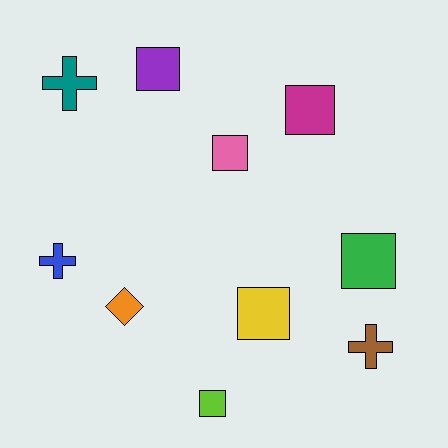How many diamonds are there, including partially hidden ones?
There is 1 diamond.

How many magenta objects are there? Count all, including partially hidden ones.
There is 1 magenta object.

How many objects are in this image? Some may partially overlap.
There are 10 objects.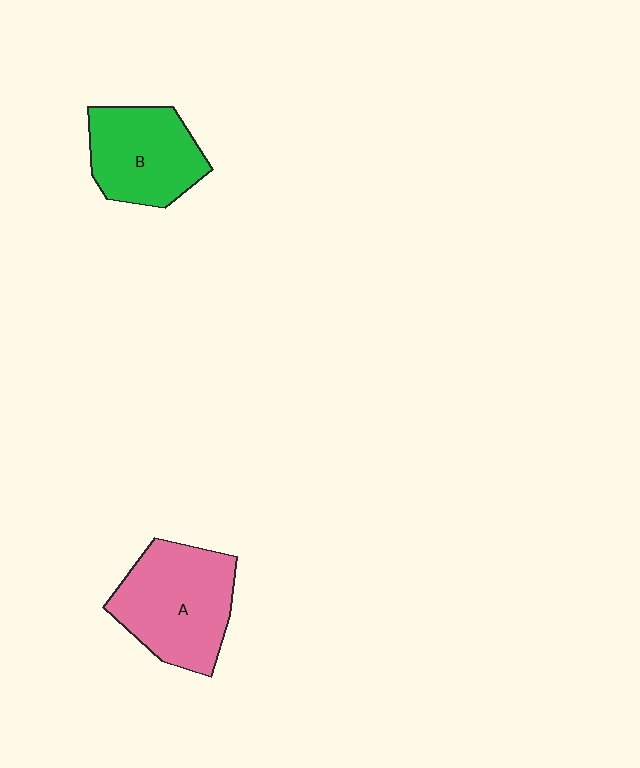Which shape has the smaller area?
Shape B (green).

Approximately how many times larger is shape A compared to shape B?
Approximately 1.2 times.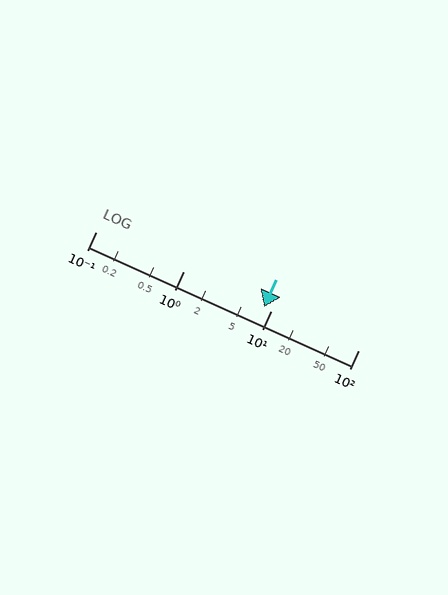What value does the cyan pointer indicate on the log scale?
The pointer indicates approximately 8.4.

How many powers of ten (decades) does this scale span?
The scale spans 3 decades, from 0.1 to 100.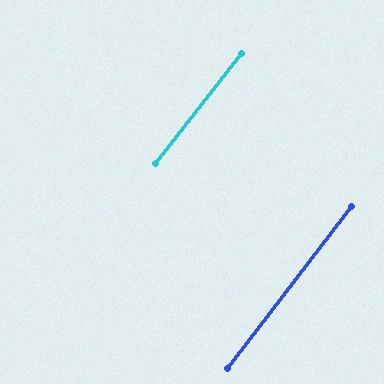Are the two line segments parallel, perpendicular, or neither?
Parallel — their directions differ by only 0.6°.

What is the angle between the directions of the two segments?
Approximately 1 degree.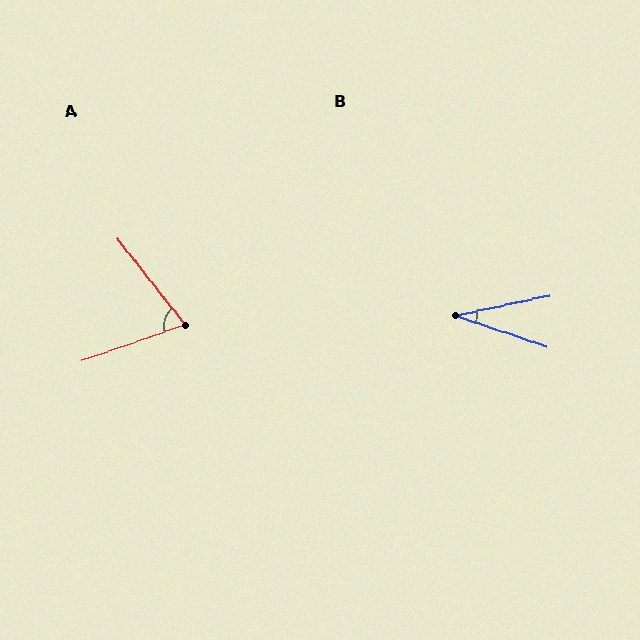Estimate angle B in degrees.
Approximately 31 degrees.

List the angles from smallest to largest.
B (31°), A (71°).